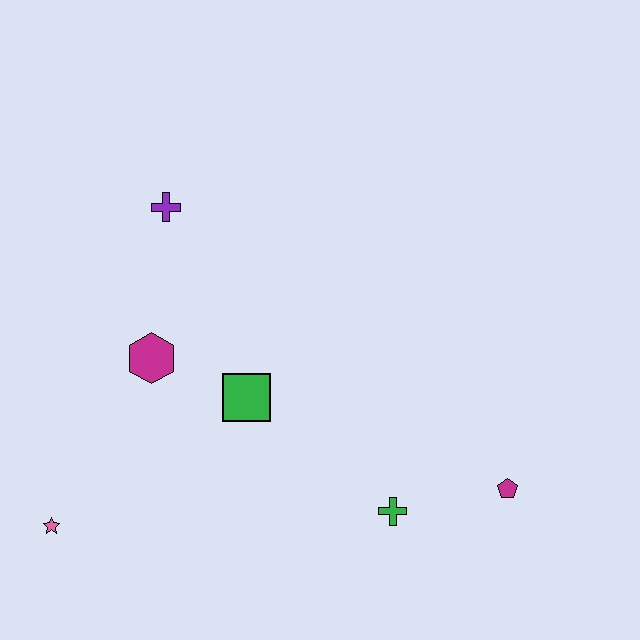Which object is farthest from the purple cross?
The magenta pentagon is farthest from the purple cross.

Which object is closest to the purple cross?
The magenta hexagon is closest to the purple cross.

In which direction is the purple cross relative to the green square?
The purple cross is above the green square.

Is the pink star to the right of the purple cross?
No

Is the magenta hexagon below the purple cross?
Yes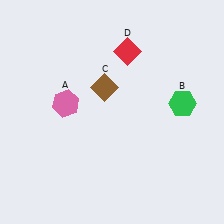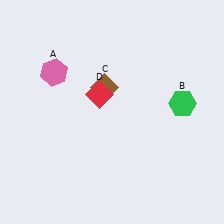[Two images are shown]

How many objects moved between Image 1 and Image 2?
2 objects moved between the two images.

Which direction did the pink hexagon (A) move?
The pink hexagon (A) moved up.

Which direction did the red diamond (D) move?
The red diamond (D) moved down.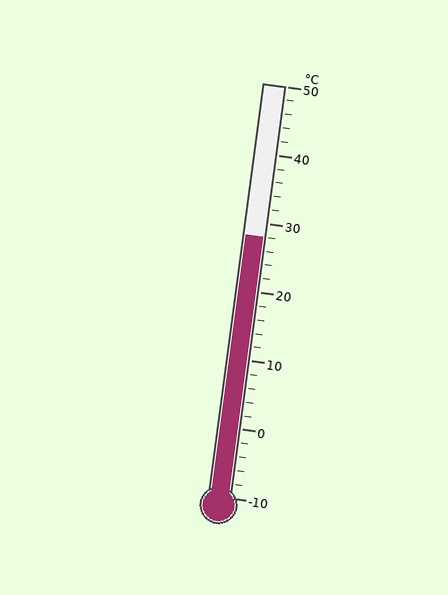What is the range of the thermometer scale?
The thermometer scale ranges from -10°C to 50°C.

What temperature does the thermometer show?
The thermometer shows approximately 28°C.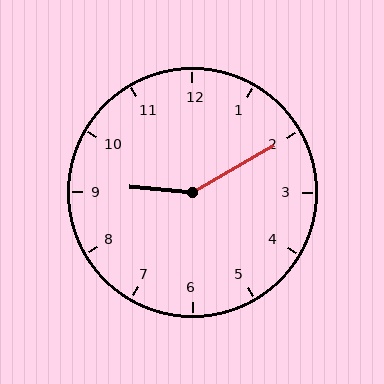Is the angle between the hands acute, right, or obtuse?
It is obtuse.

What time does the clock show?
9:10.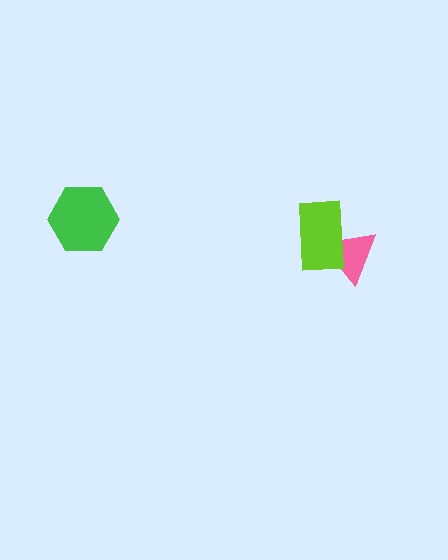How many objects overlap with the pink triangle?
1 object overlaps with the pink triangle.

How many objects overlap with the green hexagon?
0 objects overlap with the green hexagon.